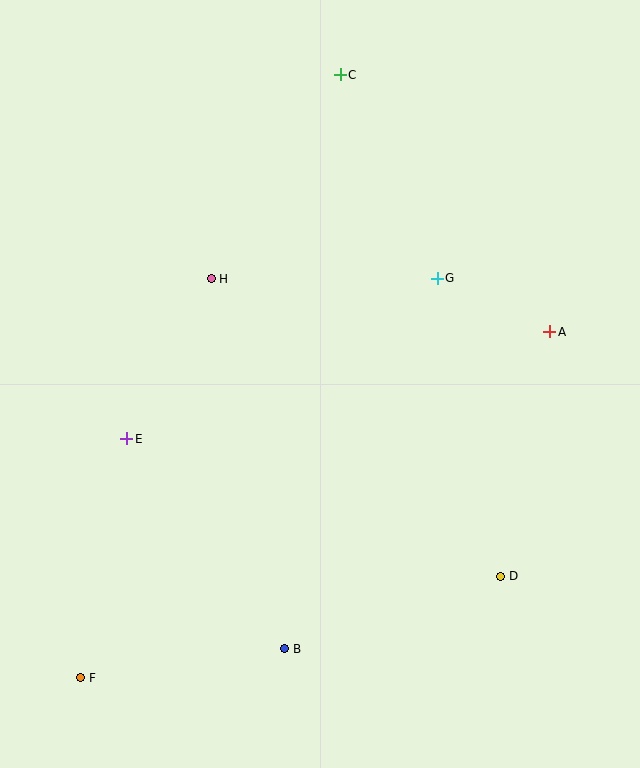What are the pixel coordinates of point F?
Point F is at (81, 678).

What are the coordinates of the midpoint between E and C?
The midpoint between E and C is at (233, 257).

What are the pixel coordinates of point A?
Point A is at (550, 332).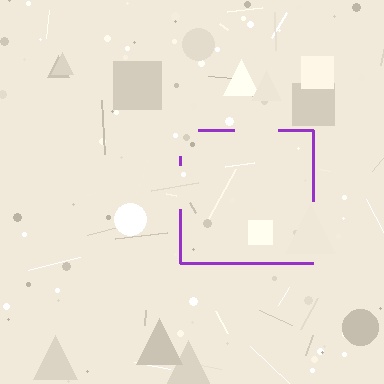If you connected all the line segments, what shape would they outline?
They would outline a square.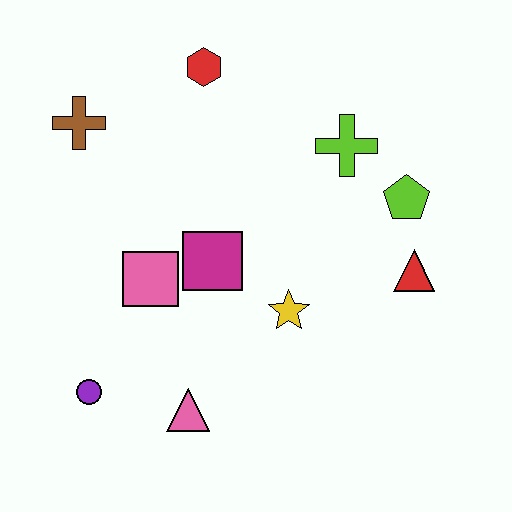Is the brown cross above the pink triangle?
Yes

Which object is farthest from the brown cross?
The red triangle is farthest from the brown cross.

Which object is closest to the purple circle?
The pink triangle is closest to the purple circle.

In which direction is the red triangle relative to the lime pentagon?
The red triangle is below the lime pentagon.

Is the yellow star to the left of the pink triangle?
No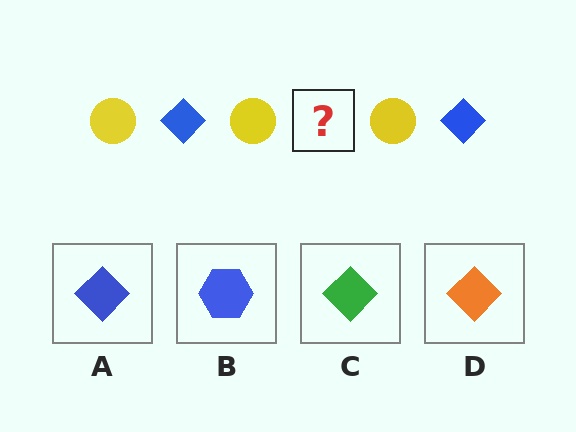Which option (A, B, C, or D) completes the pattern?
A.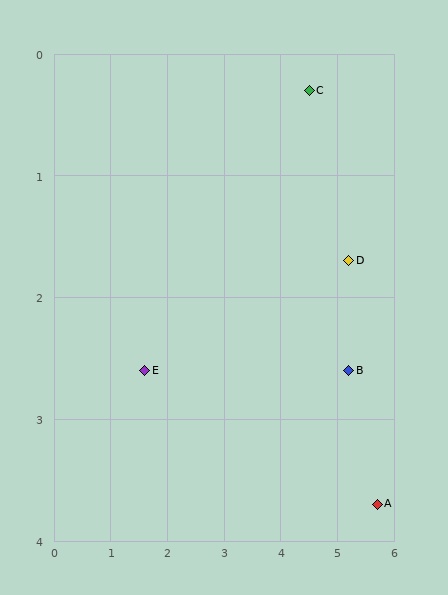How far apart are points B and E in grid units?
Points B and E are about 3.6 grid units apart.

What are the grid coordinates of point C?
Point C is at approximately (4.5, 0.3).